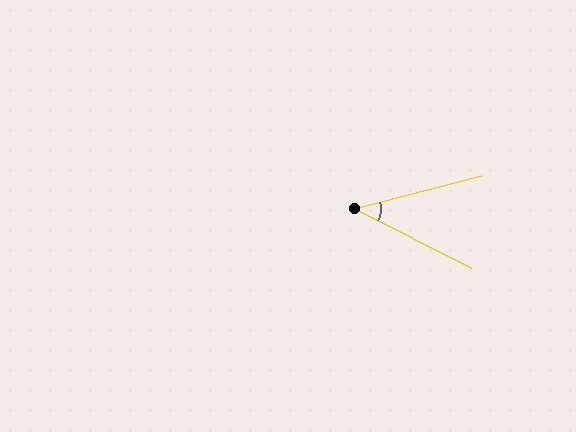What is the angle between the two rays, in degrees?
Approximately 42 degrees.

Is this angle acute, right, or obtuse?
It is acute.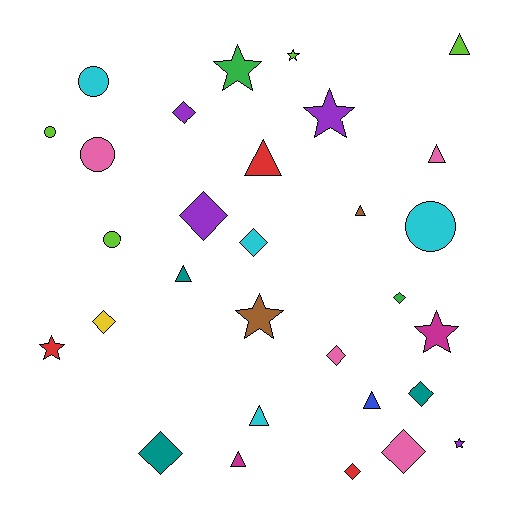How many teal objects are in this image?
There are 3 teal objects.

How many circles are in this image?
There are 5 circles.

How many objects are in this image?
There are 30 objects.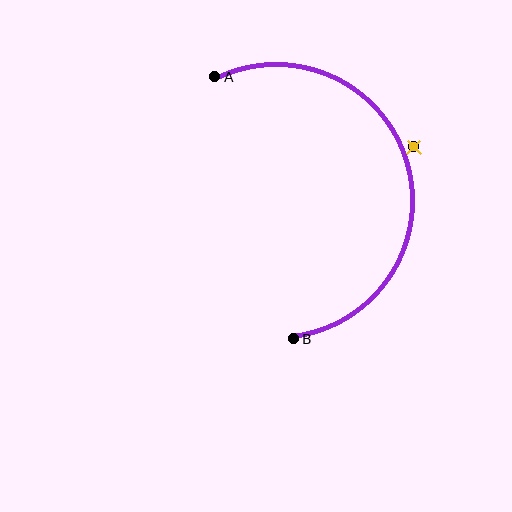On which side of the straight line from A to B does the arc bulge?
The arc bulges to the right of the straight line connecting A and B.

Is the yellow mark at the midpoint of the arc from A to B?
No — the yellow mark does not lie on the arc at all. It sits slightly outside the curve.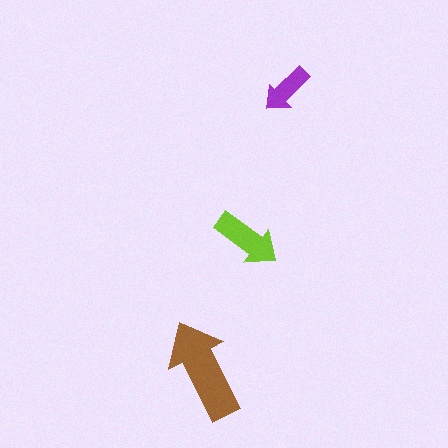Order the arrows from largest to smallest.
the brown one, the lime one, the purple one.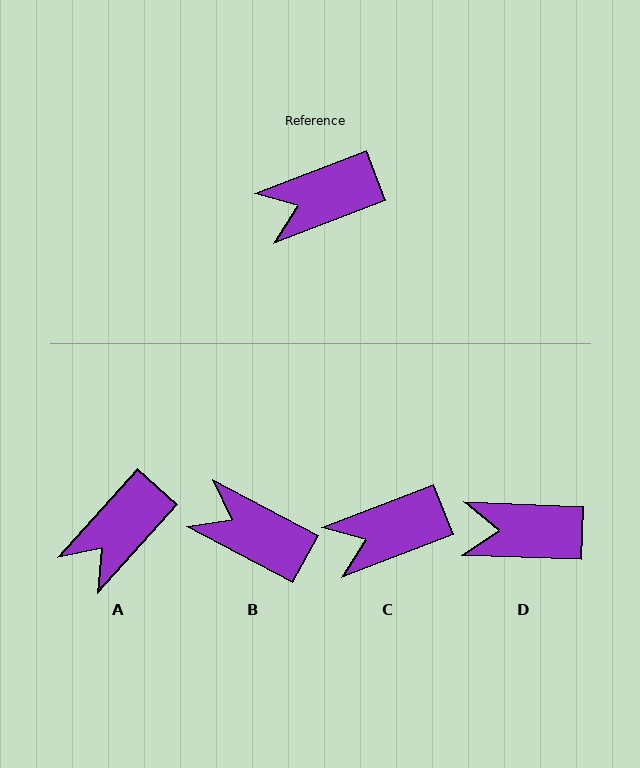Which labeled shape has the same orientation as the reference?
C.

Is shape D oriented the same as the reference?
No, it is off by about 23 degrees.